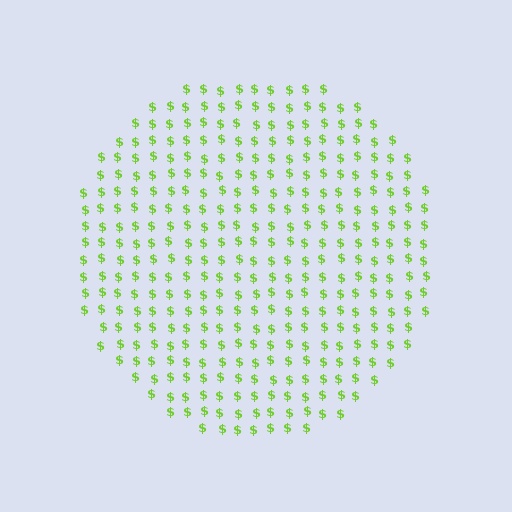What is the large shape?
The large shape is a circle.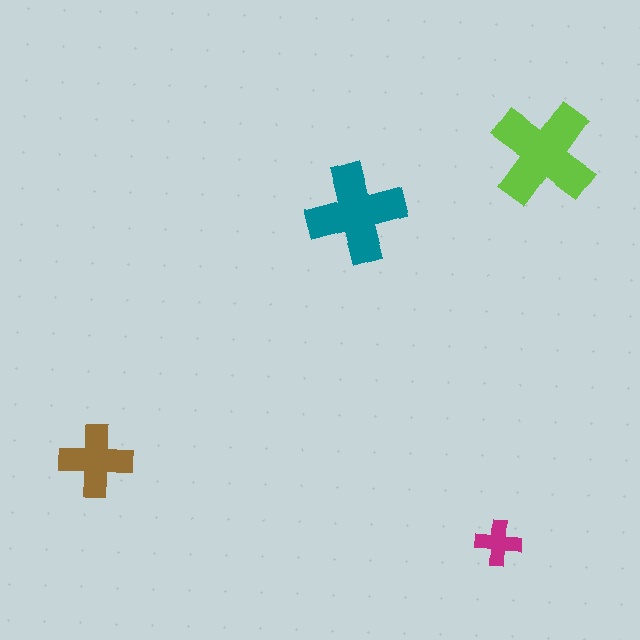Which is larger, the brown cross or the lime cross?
The lime one.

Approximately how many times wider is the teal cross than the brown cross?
About 1.5 times wider.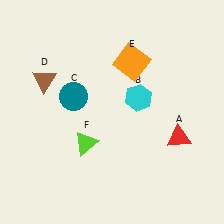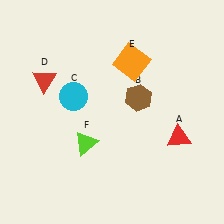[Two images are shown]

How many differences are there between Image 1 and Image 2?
There are 3 differences between the two images.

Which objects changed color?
B changed from cyan to brown. C changed from teal to cyan. D changed from brown to red.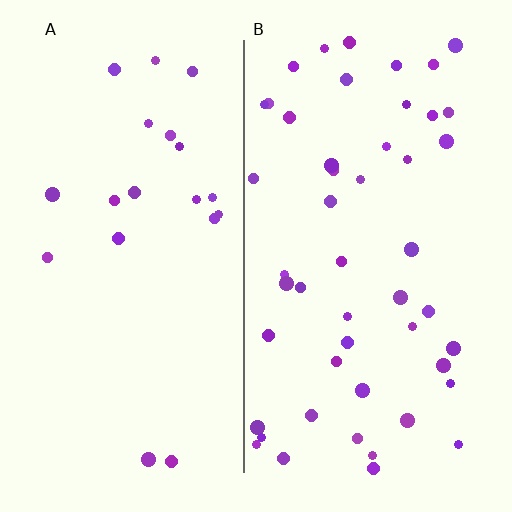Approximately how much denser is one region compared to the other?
Approximately 2.5× — region B over region A.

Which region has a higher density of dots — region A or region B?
B (the right).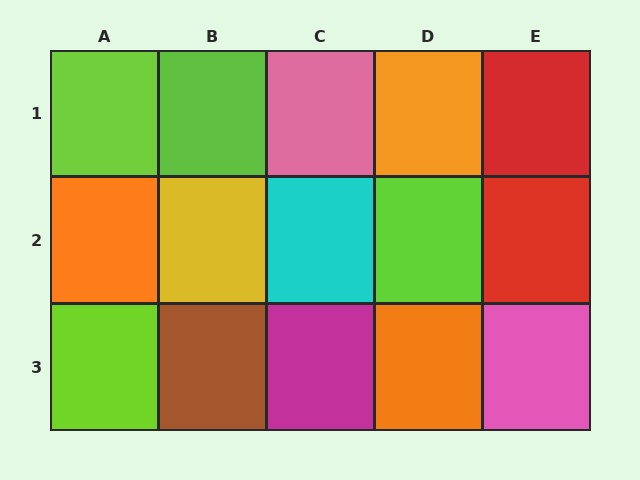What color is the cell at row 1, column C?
Pink.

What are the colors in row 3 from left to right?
Lime, brown, magenta, orange, pink.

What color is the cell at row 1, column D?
Orange.